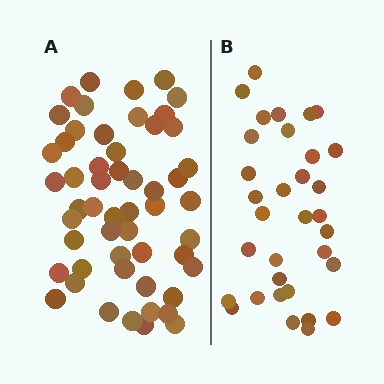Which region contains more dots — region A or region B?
Region A (the left region) has more dots.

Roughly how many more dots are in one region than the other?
Region A has approximately 20 more dots than region B.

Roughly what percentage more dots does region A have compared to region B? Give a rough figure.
About 60% more.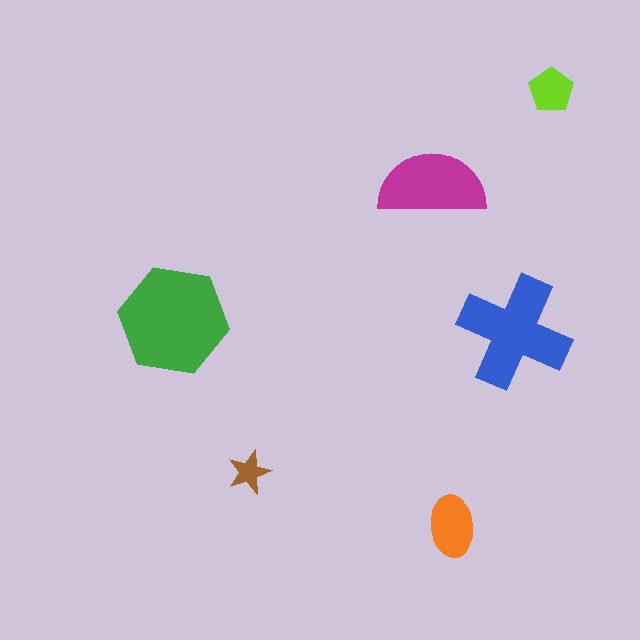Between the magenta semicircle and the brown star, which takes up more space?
The magenta semicircle.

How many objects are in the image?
There are 6 objects in the image.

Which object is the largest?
The green hexagon.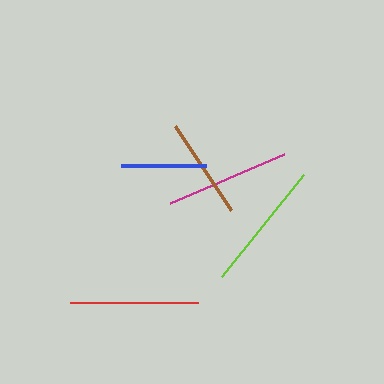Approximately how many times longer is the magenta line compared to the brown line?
The magenta line is approximately 1.2 times the length of the brown line.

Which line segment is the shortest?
The blue line is the shortest at approximately 85 pixels.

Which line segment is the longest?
The lime line is the longest at approximately 131 pixels.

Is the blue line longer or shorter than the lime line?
The lime line is longer than the blue line.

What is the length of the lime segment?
The lime segment is approximately 131 pixels long.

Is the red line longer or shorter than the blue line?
The red line is longer than the blue line.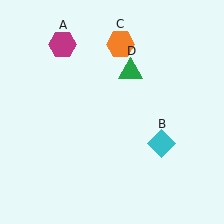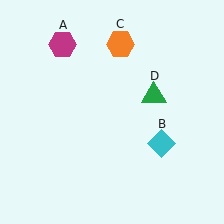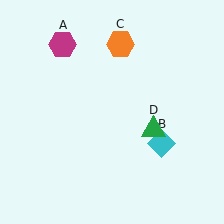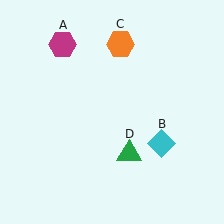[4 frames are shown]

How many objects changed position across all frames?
1 object changed position: green triangle (object D).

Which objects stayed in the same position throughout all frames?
Magenta hexagon (object A) and cyan diamond (object B) and orange hexagon (object C) remained stationary.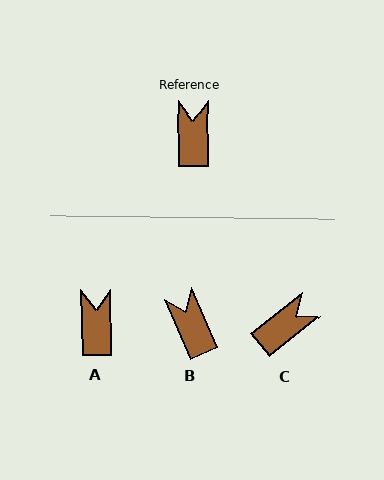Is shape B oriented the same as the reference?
No, it is off by about 23 degrees.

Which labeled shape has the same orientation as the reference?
A.